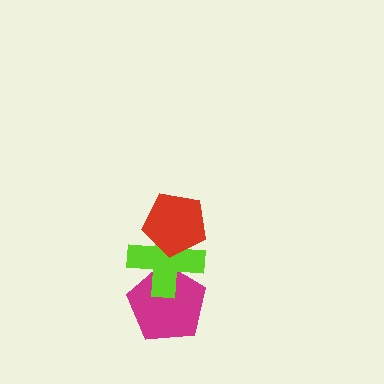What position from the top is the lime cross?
The lime cross is 2nd from the top.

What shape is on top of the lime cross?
The red pentagon is on top of the lime cross.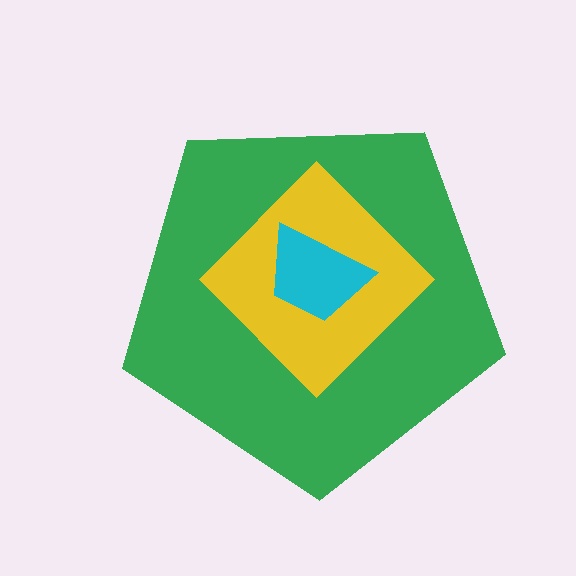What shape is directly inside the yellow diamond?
The cyan trapezoid.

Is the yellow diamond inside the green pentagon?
Yes.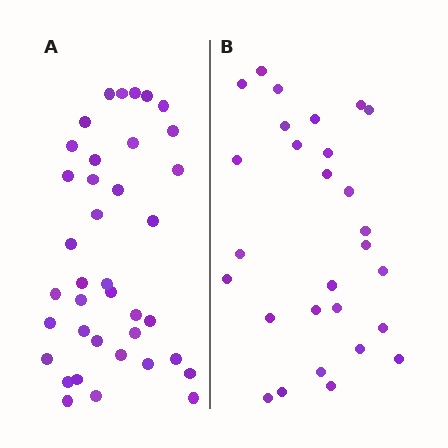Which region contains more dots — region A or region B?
Region A (the left region) has more dots.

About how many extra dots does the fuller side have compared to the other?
Region A has roughly 10 or so more dots than region B.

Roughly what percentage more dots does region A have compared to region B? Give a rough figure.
About 35% more.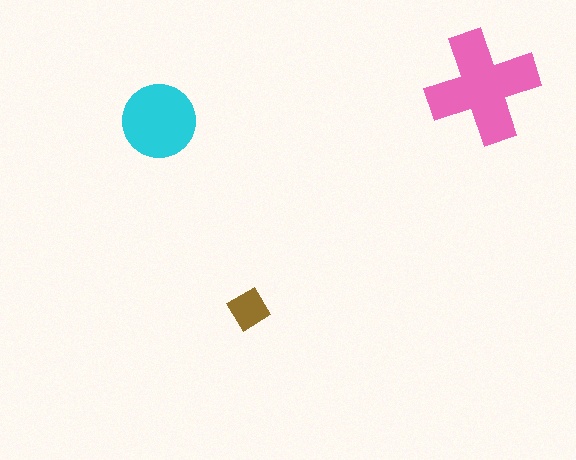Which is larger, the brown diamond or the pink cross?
The pink cross.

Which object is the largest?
The pink cross.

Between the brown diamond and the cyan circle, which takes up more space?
The cyan circle.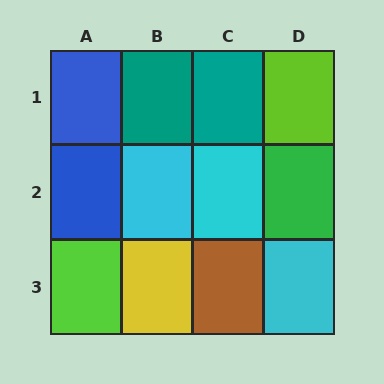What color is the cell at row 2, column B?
Cyan.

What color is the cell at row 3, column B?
Yellow.